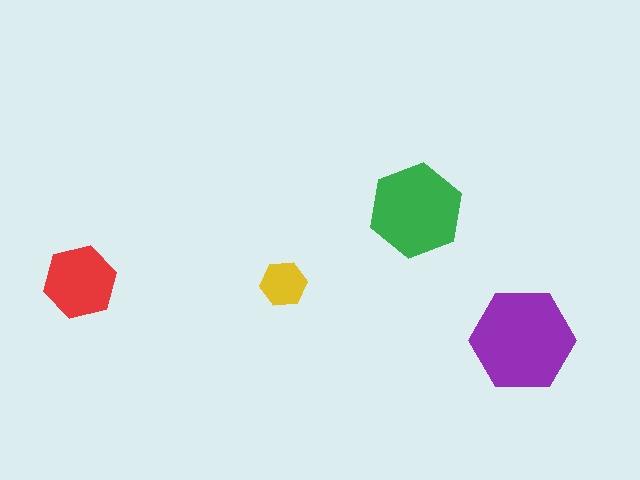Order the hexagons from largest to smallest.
the purple one, the green one, the red one, the yellow one.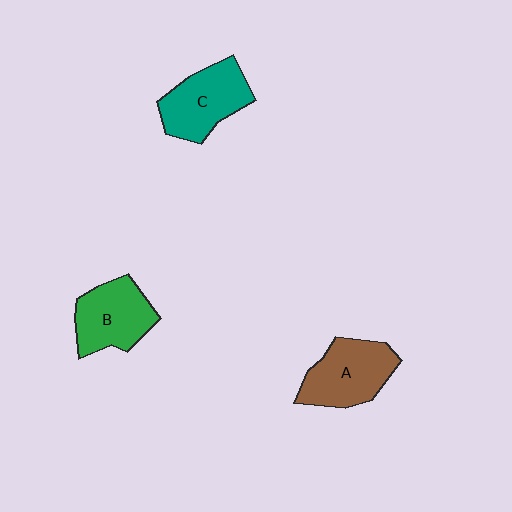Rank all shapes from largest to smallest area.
From largest to smallest: A (brown), C (teal), B (green).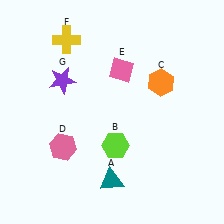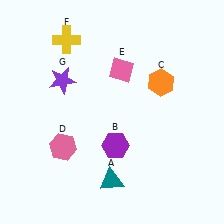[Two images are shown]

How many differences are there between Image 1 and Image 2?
There is 1 difference between the two images.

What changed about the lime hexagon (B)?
In Image 1, B is lime. In Image 2, it changed to purple.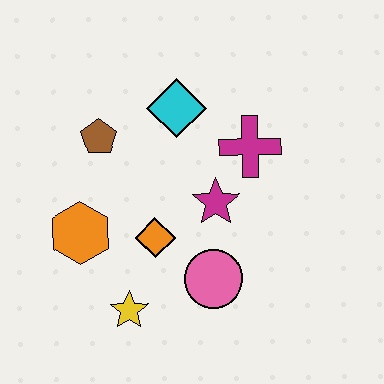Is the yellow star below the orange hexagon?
Yes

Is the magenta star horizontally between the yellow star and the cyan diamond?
No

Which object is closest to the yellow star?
The orange diamond is closest to the yellow star.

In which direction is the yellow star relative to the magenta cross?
The yellow star is below the magenta cross.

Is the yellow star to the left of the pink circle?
Yes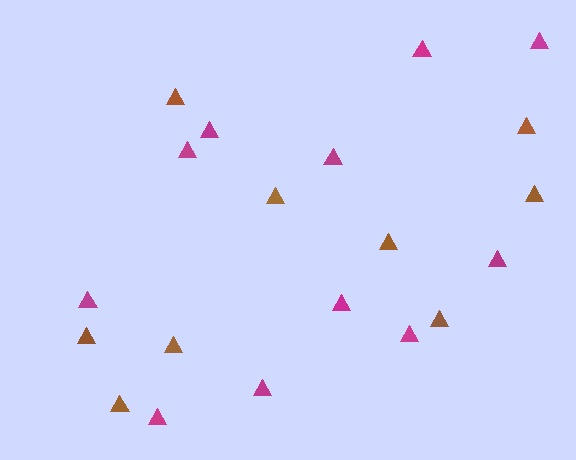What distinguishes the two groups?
There are 2 groups: one group of magenta triangles (11) and one group of brown triangles (9).